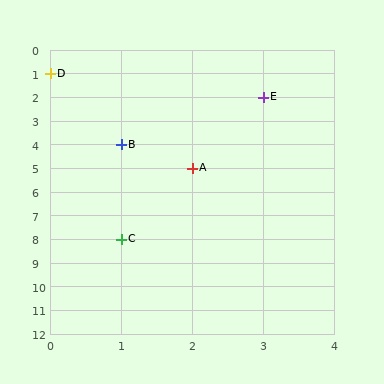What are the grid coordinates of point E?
Point E is at grid coordinates (3, 2).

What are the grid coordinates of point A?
Point A is at grid coordinates (2, 5).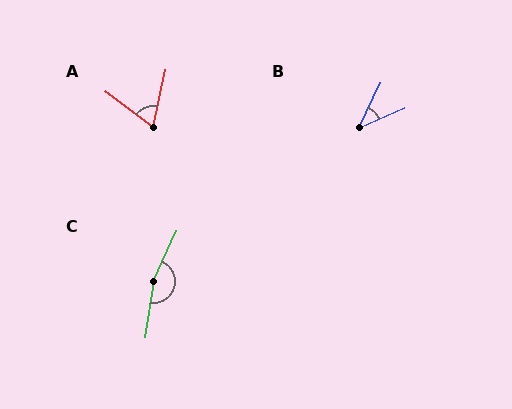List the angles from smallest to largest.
B (40°), A (65°), C (164°).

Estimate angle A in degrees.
Approximately 65 degrees.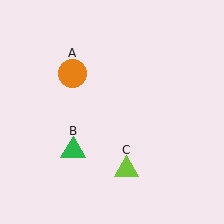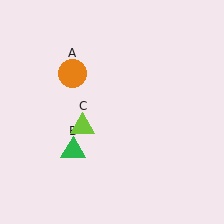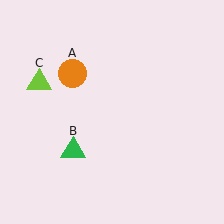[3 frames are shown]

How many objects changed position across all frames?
1 object changed position: lime triangle (object C).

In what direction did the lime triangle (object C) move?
The lime triangle (object C) moved up and to the left.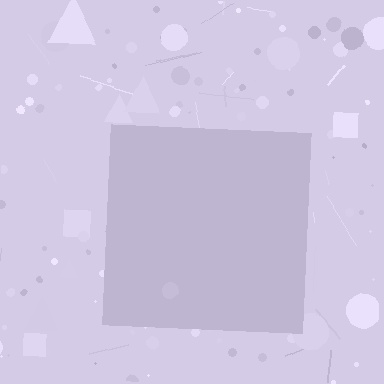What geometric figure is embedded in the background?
A square is embedded in the background.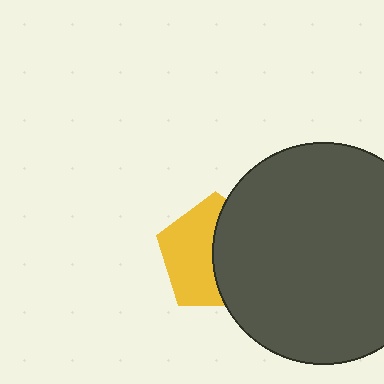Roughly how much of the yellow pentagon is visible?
About half of it is visible (roughly 51%).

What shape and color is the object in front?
The object in front is a dark gray circle.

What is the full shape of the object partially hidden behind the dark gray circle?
The partially hidden object is a yellow pentagon.